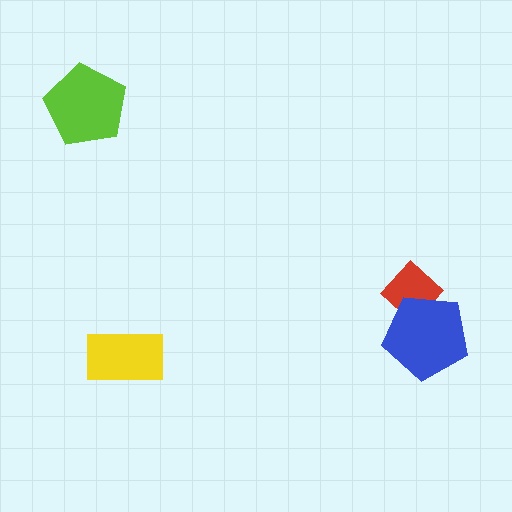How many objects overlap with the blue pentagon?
1 object overlaps with the blue pentagon.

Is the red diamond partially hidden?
Yes, it is partially covered by another shape.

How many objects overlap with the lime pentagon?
0 objects overlap with the lime pentagon.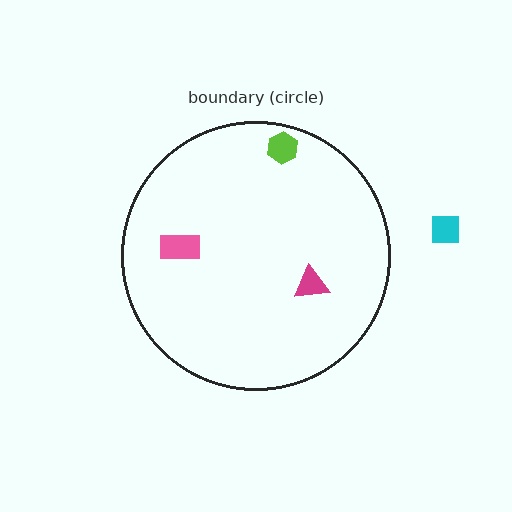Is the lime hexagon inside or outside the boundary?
Inside.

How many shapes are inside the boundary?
3 inside, 1 outside.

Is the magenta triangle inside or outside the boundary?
Inside.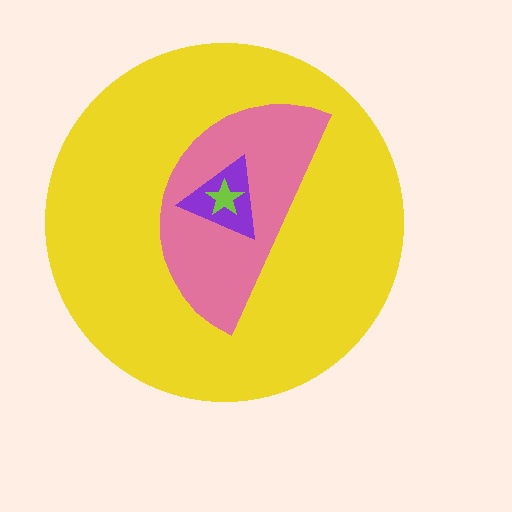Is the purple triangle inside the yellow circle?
Yes.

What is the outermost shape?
The yellow circle.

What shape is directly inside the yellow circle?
The pink semicircle.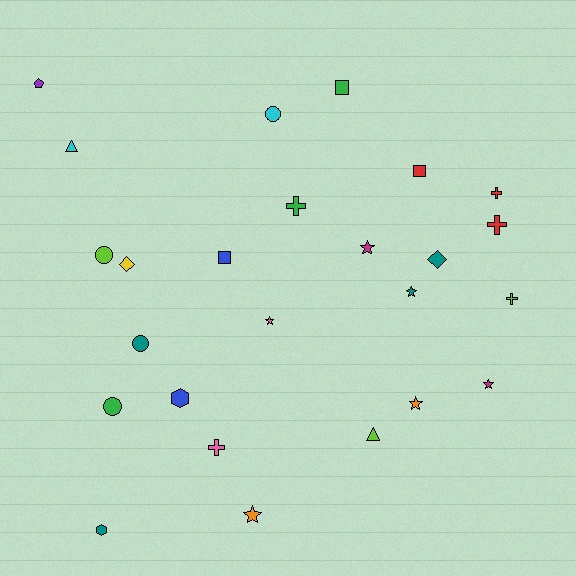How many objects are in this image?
There are 25 objects.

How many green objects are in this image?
There are 3 green objects.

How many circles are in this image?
There are 4 circles.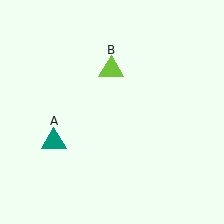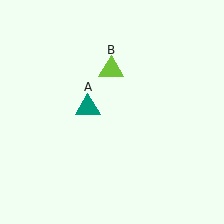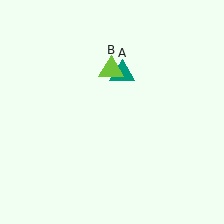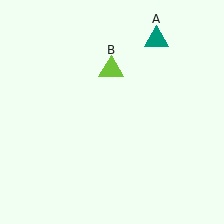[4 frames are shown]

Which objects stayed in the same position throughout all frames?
Lime triangle (object B) remained stationary.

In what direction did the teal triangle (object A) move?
The teal triangle (object A) moved up and to the right.